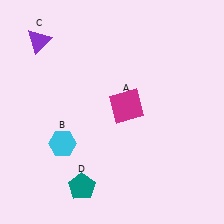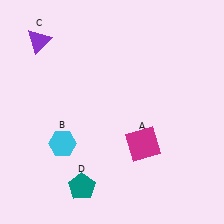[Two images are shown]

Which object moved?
The magenta square (A) moved down.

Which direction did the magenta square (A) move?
The magenta square (A) moved down.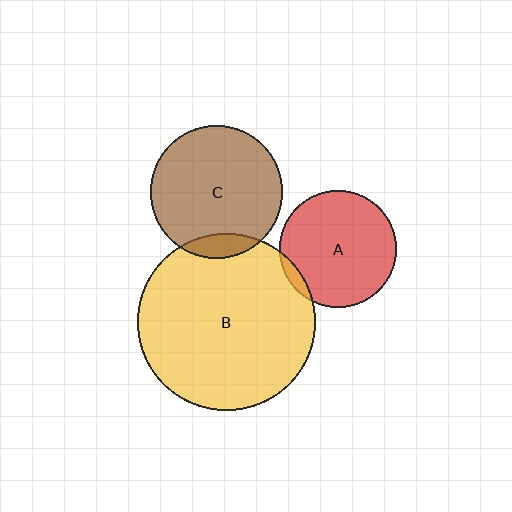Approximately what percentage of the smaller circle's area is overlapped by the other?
Approximately 10%.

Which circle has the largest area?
Circle B (yellow).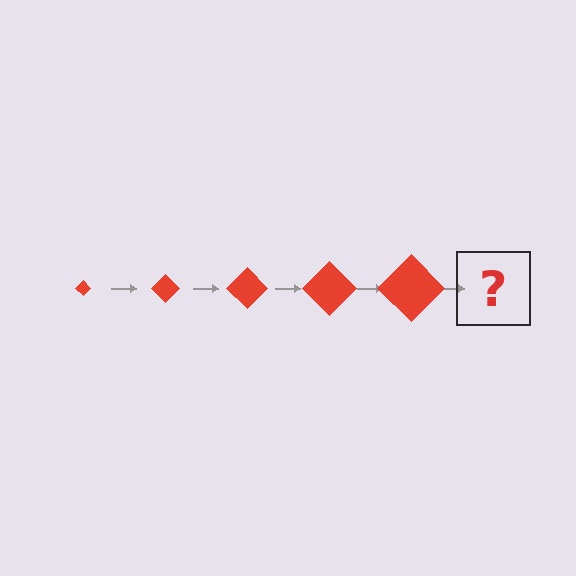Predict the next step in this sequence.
The next step is a red diamond, larger than the previous one.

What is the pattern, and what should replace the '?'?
The pattern is that the diamond gets progressively larger each step. The '?' should be a red diamond, larger than the previous one.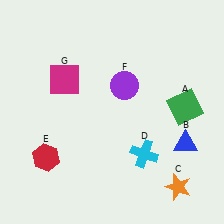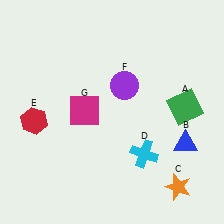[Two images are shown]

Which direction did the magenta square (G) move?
The magenta square (G) moved down.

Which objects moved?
The objects that moved are: the red hexagon (E), the magenta square (G).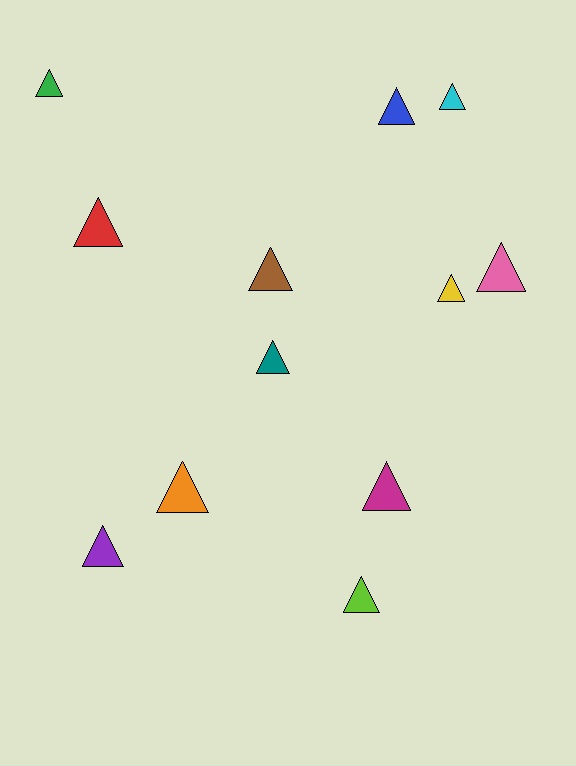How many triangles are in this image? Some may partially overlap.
There are 12 triangles.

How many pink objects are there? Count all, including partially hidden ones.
There is 1 pink object.